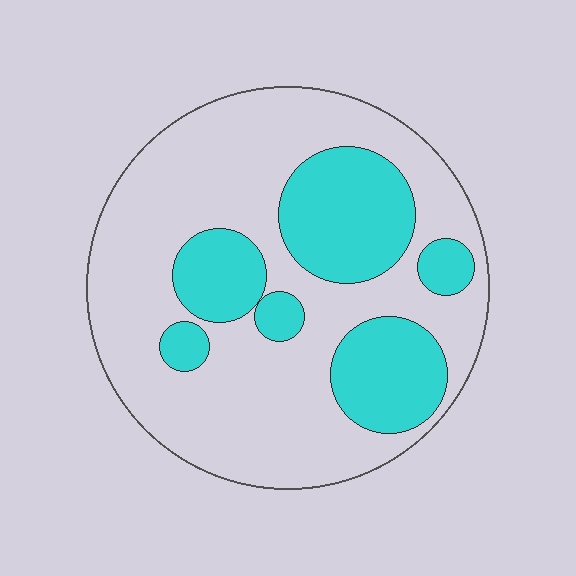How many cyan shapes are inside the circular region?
6.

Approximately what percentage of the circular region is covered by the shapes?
Approximately 30%.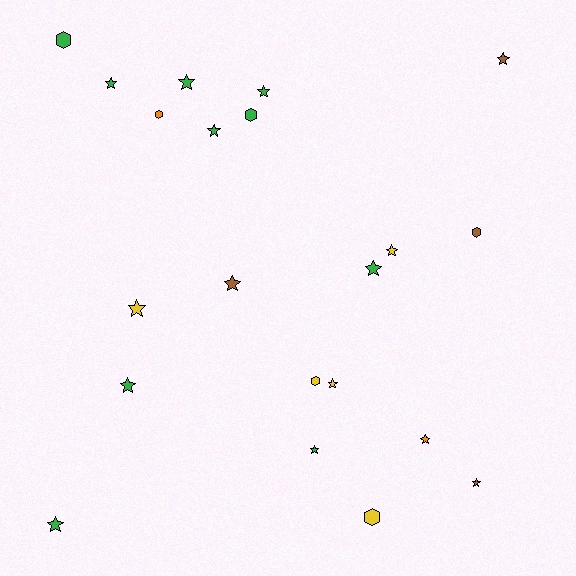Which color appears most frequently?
Green, with 10 objects.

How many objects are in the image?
There are 21 objects.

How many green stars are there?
There are 8 green stars.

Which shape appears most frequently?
Star, with 15 objects.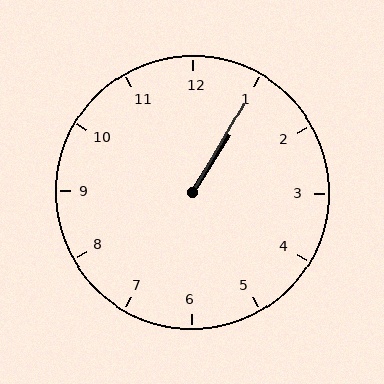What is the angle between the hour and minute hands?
Approximately 2 degrees.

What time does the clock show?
1:05.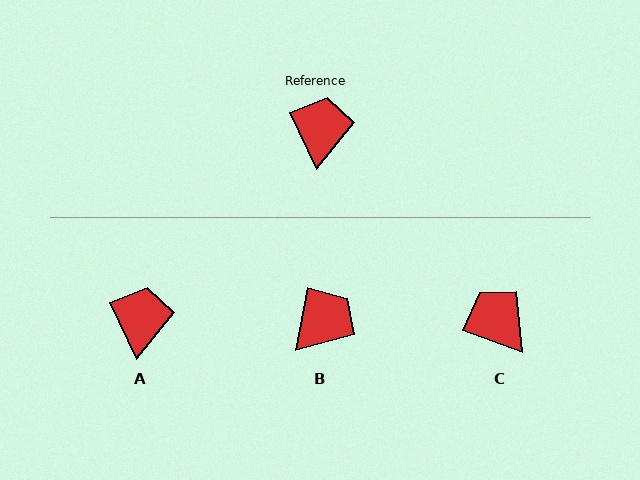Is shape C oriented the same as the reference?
No, it is off by about 45 degrees.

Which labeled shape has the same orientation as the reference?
A.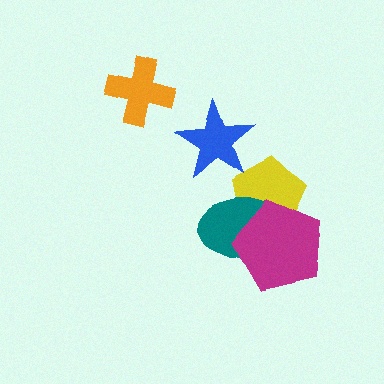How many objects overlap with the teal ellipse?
2 objects overlap with the teal ellipse.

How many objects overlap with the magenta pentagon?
2 objects overlap with the magenta pentagon.